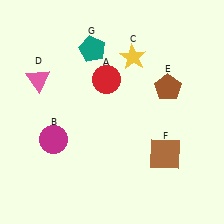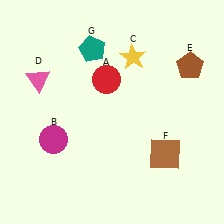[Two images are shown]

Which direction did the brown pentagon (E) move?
The brown pentagon (E) moved right.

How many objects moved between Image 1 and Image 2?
1 object moved between the two images.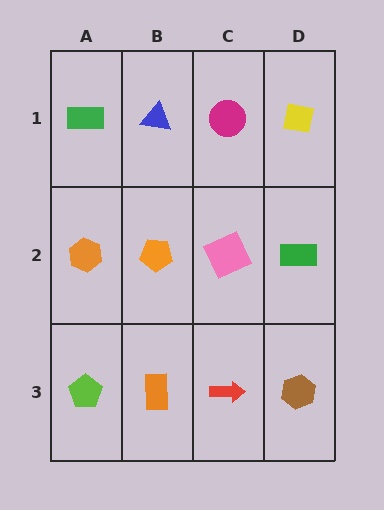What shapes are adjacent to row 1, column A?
An orange hexagon (row 2, column A), a blue triangle (row 1, column B).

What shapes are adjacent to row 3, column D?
A green rectangle (row 2, column D), a red arrow (row 3, column C).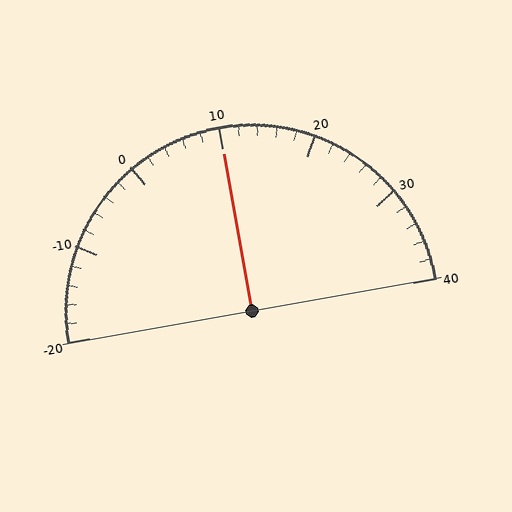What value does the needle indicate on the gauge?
The needle indicates approximately 10.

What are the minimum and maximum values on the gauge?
The gauge ranges from -20 to 40.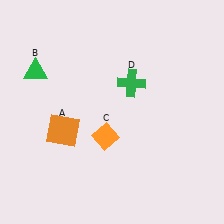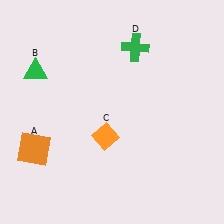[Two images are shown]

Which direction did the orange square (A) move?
The orange square (A) moved left.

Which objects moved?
The objects that moved are: the orange square (A), the green cross (D).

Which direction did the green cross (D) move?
The green cross (D) moved up.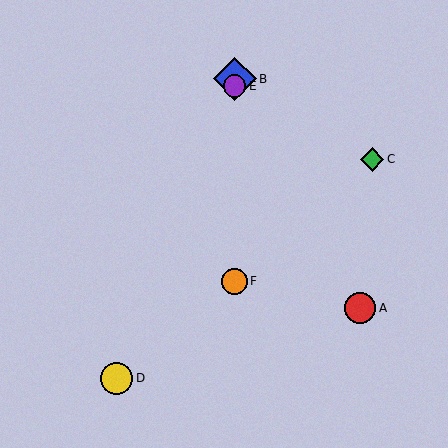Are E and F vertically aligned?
Yes, both are at x≈235.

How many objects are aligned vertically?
3 objects (B, E, F) are aligned vertically.